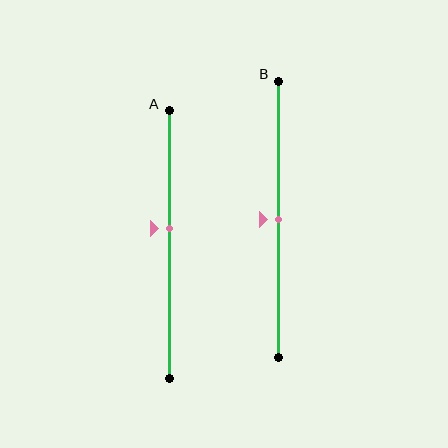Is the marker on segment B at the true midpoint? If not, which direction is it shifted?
Yes, the marker on segment B is at the true midpoint.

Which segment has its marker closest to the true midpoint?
Segment B has its marker closest to the true midpoint.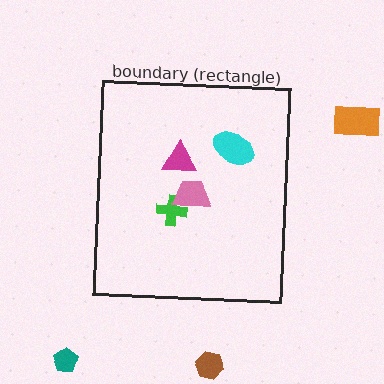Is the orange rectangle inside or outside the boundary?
Outside.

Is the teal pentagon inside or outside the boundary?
Outside.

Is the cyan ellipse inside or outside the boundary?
Inside.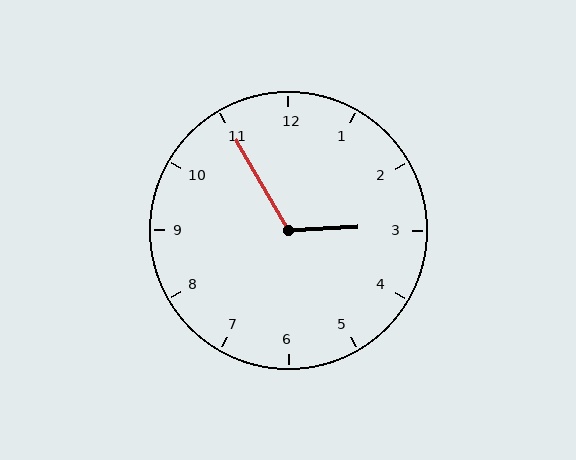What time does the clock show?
2:55.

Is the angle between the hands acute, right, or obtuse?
It is obtuse.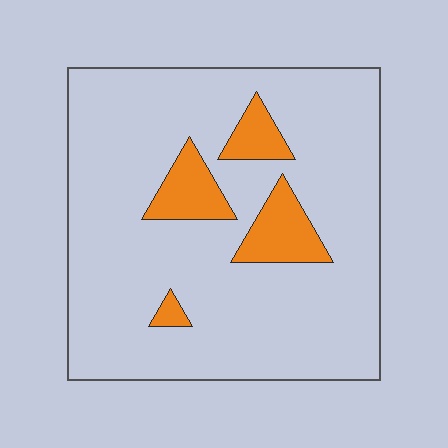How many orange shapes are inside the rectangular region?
4.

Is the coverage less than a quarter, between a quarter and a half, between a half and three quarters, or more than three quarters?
Less than a quarter.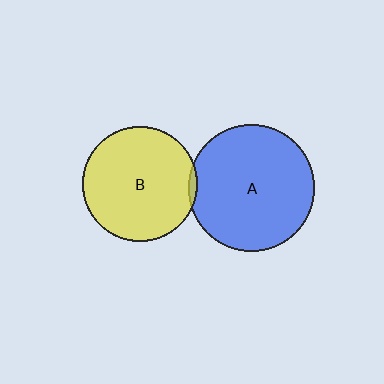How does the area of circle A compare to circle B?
Approximately 1.2 times.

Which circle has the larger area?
Circle A (blue).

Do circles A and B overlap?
Yes.